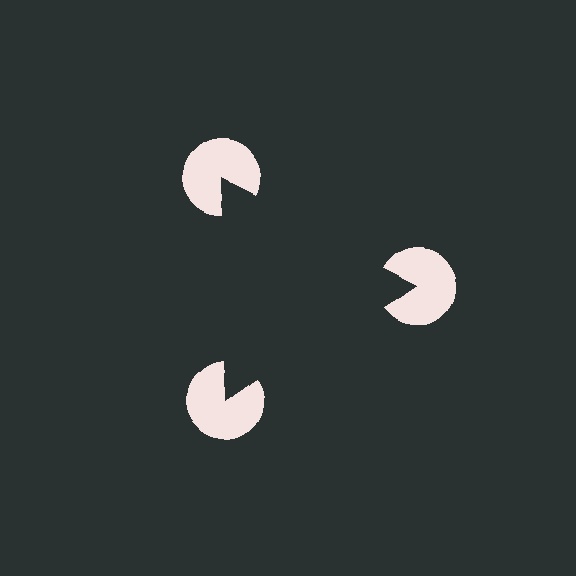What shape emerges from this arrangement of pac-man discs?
An illusory triangle — its edges are inferred from the aligned wedge cuts in the pac-man discs, not physically drawn.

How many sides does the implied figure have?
3 sides.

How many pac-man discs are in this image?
There are 3 — one at each vertex of the illusory triangle.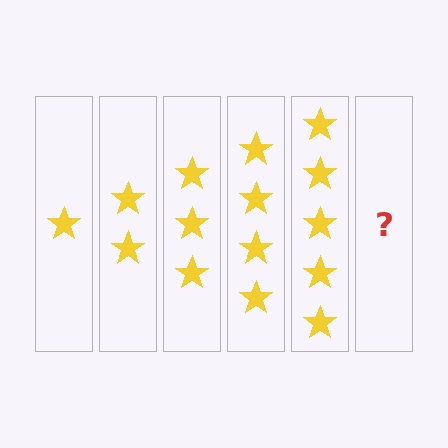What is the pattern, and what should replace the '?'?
The pattern is that each step adds one more star. The '?' should be 6 stars.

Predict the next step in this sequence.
The next step is 6 stars.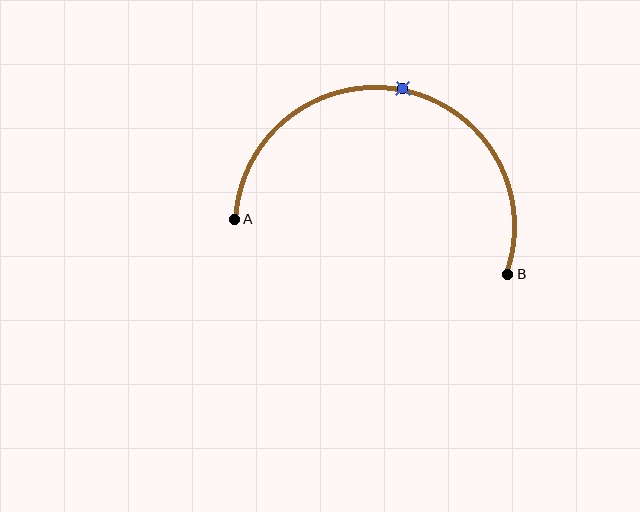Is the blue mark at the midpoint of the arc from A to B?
Yes. The blue mark lies on the arc at equal arc-length from both A and B — it is the arc midpoint.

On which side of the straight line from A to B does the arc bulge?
The arc bulges above the straight line connecting A and B.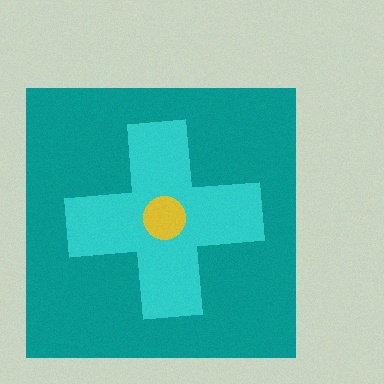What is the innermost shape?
The yellow circle.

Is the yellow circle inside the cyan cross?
Yes.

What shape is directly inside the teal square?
The cyan cross.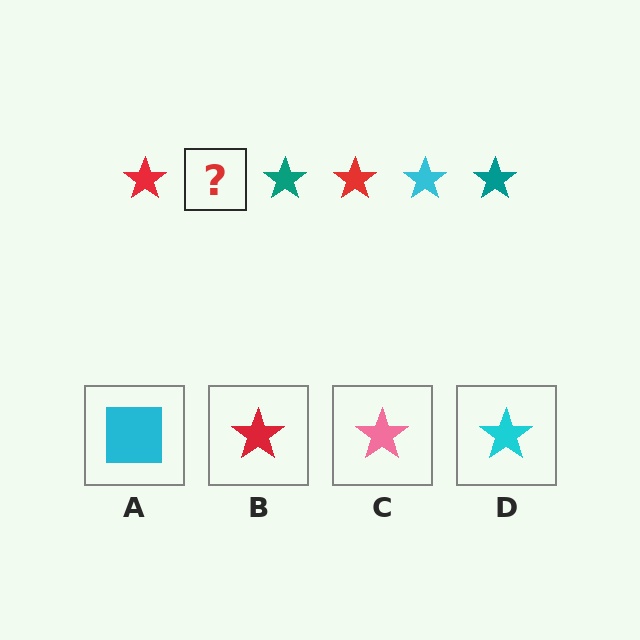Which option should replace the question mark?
Option D.